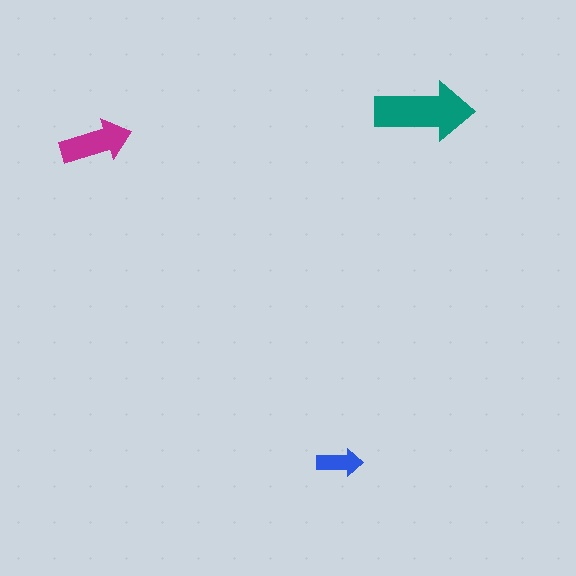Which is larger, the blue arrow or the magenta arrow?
The magenta one.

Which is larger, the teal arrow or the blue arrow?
The teal one.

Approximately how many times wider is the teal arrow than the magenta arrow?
About 1.5 times wider.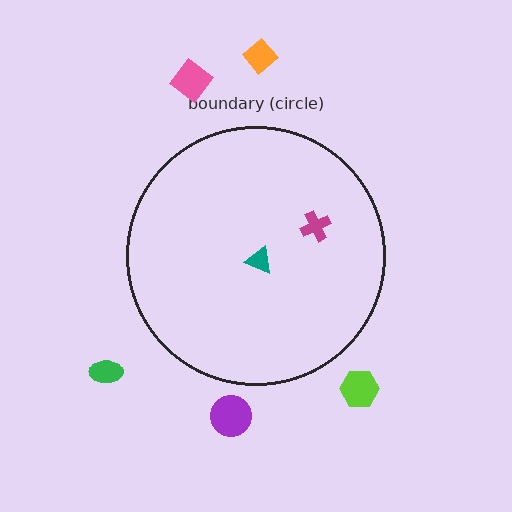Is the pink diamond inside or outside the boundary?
Outside.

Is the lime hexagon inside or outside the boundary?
Outside.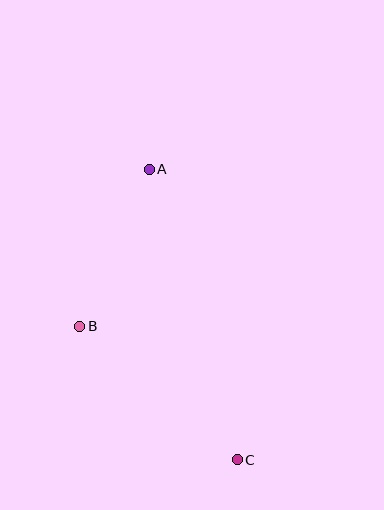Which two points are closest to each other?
Points A and B are closest to each other.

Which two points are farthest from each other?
Points A and C are farthest from each other.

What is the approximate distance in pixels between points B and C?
The distance between B and C is approximately 207 pixels.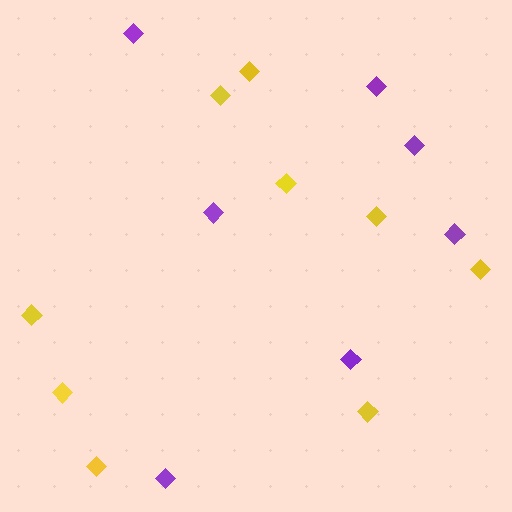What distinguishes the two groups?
There are 2 groups: one group of yellow diamonds (9) and one group of purple diamonds (7).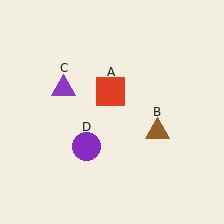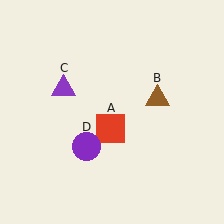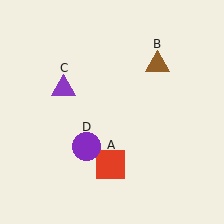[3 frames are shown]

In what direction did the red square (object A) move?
The red square (object A) moved down.